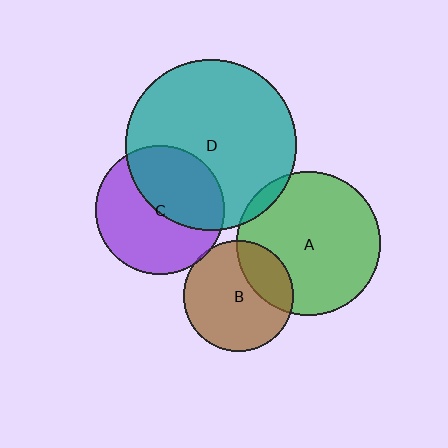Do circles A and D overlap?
Yes.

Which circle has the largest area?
Circle D (teal).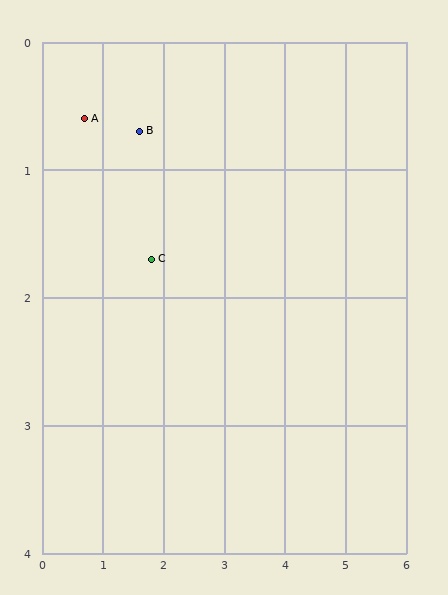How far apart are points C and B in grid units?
Points C and B are about 1.0 grid units apart.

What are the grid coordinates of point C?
Point C is at approximately (1.8, 1.7).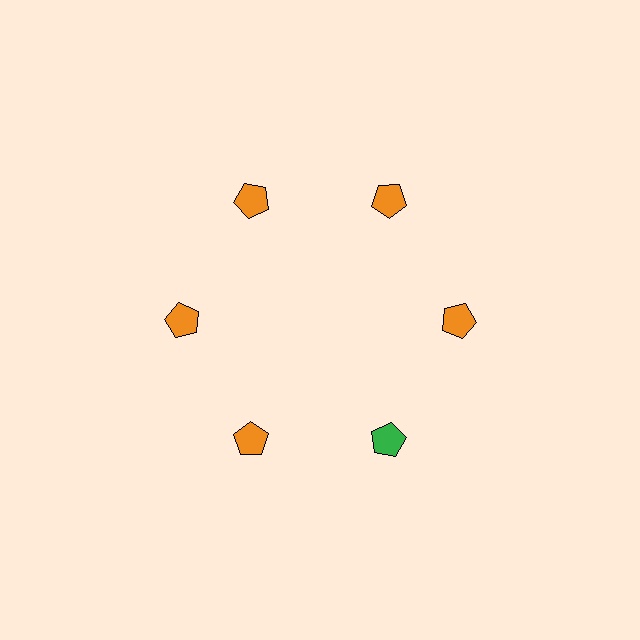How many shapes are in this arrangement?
There are 6 shapes arranged in a ring pattern.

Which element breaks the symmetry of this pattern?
The green pentagon at roughly the 5 o'clock position breaks the symmetry. All other shapes are orange pentagons.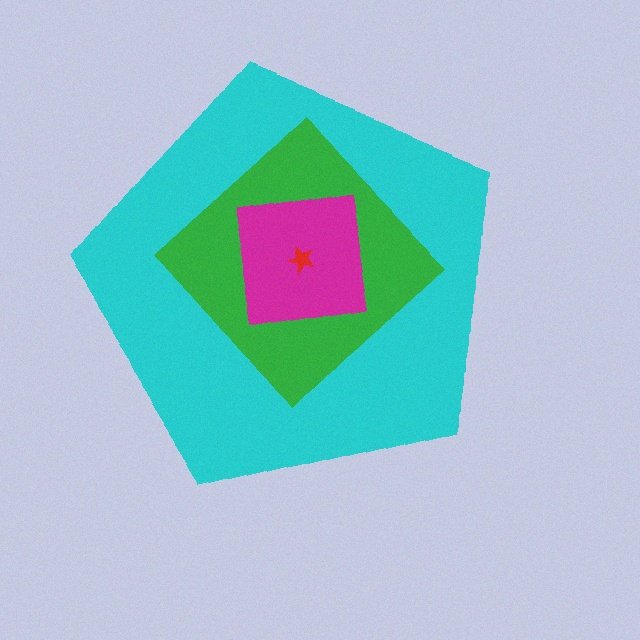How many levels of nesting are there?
4.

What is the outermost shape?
The cyan pentagon.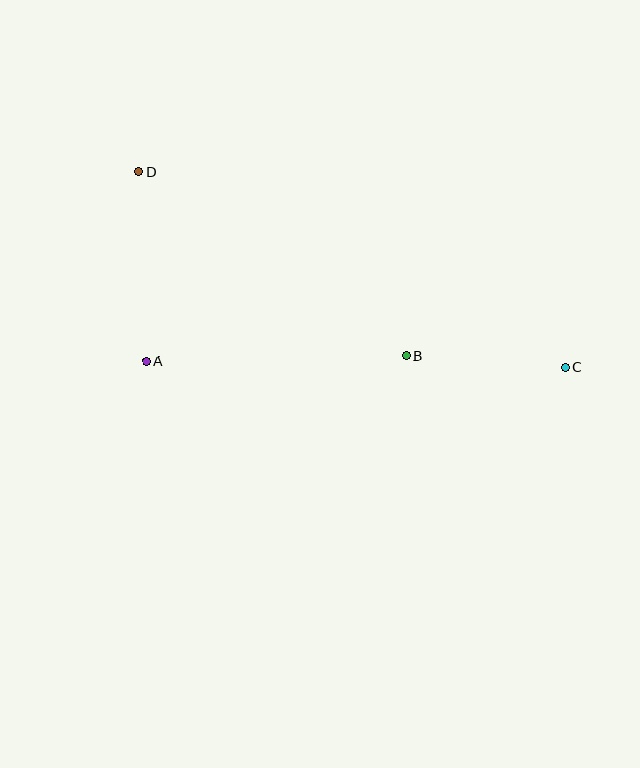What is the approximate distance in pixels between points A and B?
The distance between A and B is approximately 259 pixels.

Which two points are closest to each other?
Points B and C are closest to each other.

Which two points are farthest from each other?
Points C and D are farthest from each other.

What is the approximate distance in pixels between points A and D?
The distance between A and D is approximately 190 pixels.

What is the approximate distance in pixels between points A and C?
The distance between A and C is approximately 419 pixels.